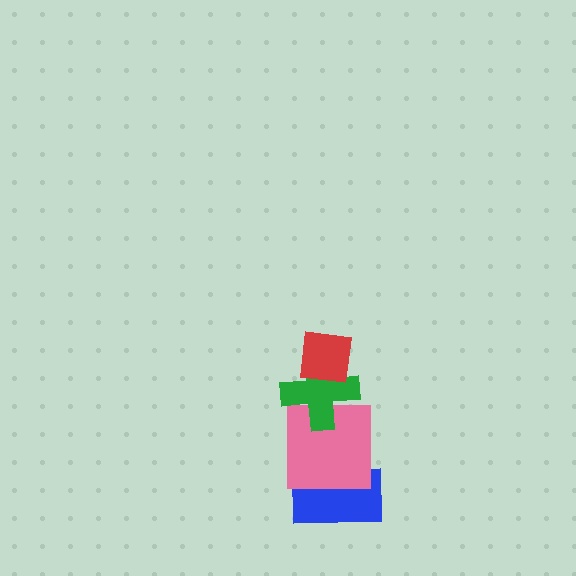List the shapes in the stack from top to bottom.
From top to bottom: the red square, the green cross, the pink square, the blue rectangle.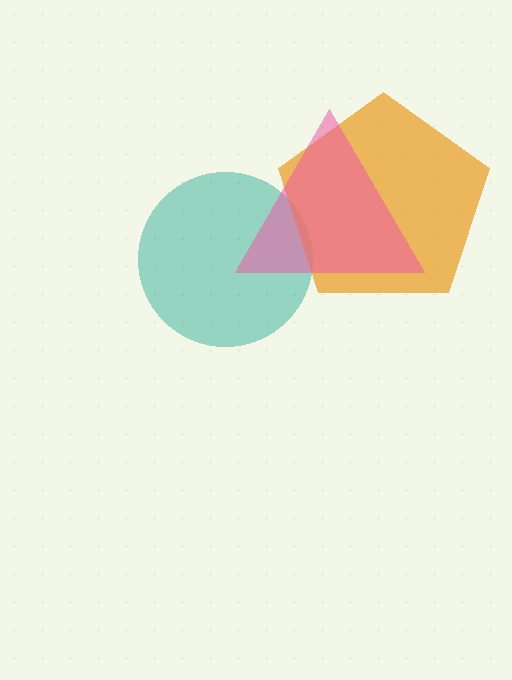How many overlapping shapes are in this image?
There are 3 overlapping shapes in the image.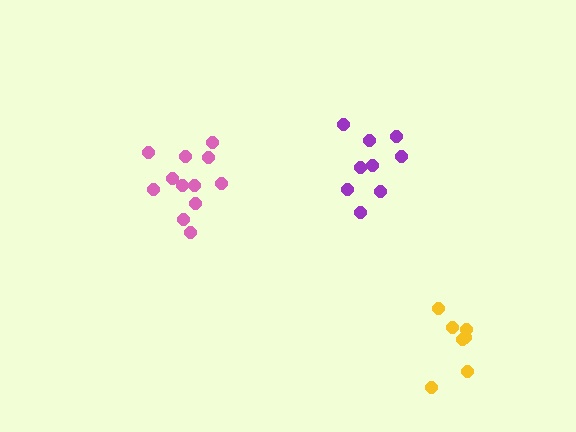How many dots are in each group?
Group 1: 12 dots, Group 2: 7 dots, Group 3: 9 dots (28 total).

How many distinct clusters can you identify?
There are 3 distinct clusters.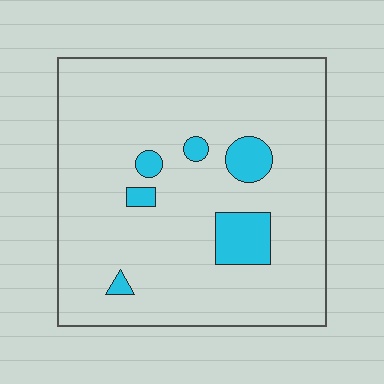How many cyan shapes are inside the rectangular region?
6.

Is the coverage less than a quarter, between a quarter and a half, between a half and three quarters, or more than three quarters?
Less than a quarter.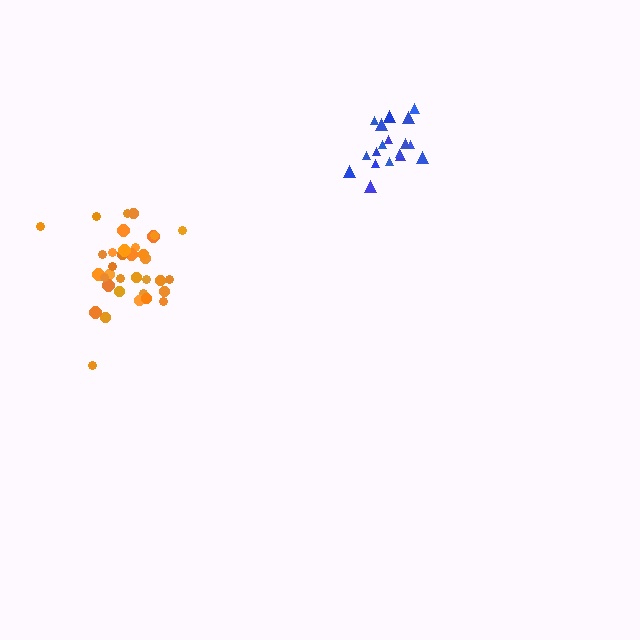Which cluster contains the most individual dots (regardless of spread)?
Orange (35).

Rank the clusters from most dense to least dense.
orange, blue.